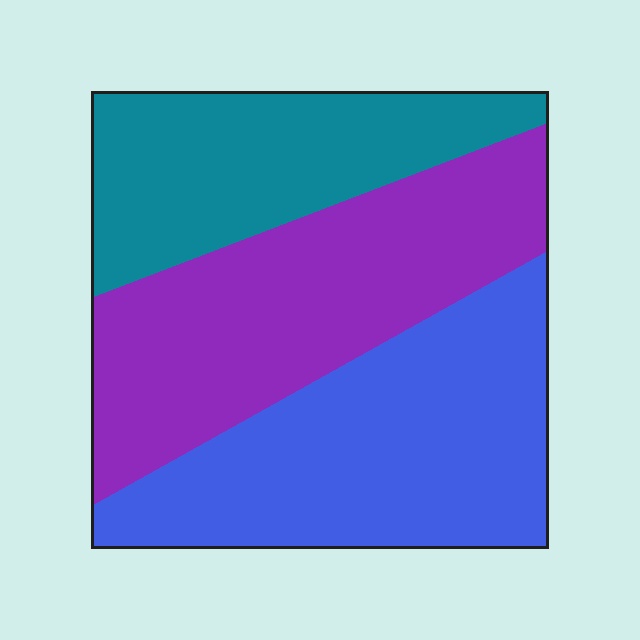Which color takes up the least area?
Teal, at roughly 25%.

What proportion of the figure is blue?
Blue takes up about three eighths (3/8) of the figure.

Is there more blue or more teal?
Blue.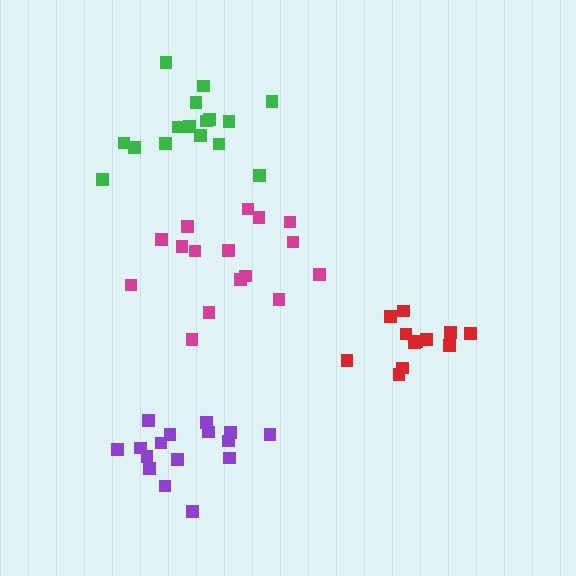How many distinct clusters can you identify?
There are 4 distinct clusters.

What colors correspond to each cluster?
The clusters are colored: red, magenta, purple, green.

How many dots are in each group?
Group 1: 12 dots, Group 2: 16 dots, Group 3: 16 dots, Group 4: 16 dots (60 total).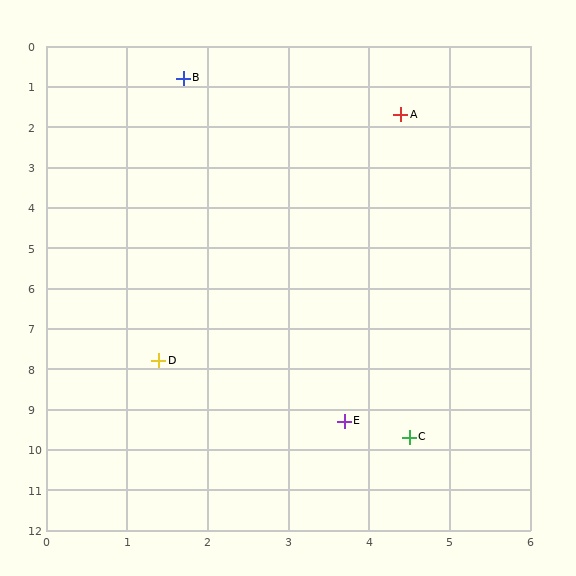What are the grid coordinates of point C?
Point C is at approximately (4.5, 9.7).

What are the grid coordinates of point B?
Point B is at approximately (1.7, 0.8).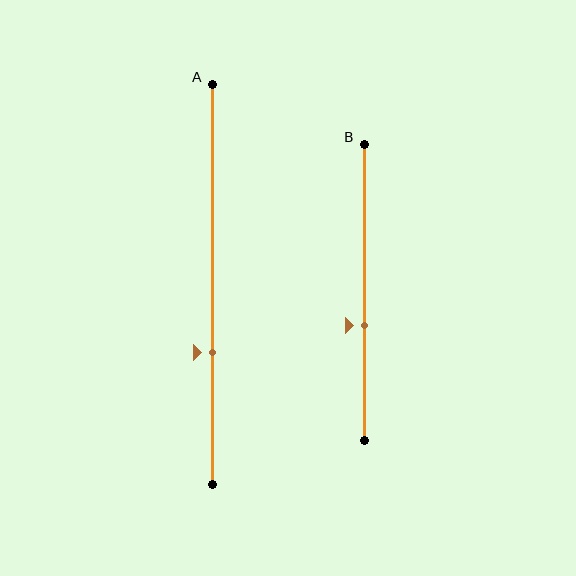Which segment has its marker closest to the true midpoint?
Segment B has its marker closest to the true midpoint.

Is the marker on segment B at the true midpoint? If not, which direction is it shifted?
No, the marker on segment B is shifted downward by about 11% of the segment length.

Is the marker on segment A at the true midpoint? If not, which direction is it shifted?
No, the marker on segment A is shifted downward by about 17% of the segment length.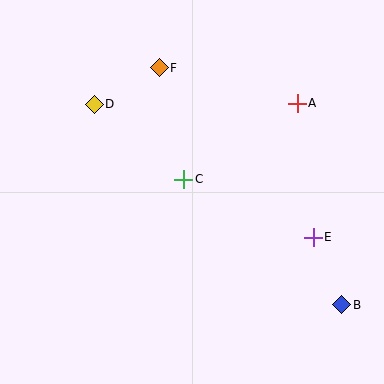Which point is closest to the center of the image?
Point C at (184, 179) is closest to the center.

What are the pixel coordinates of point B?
Point B is at (342, 305).